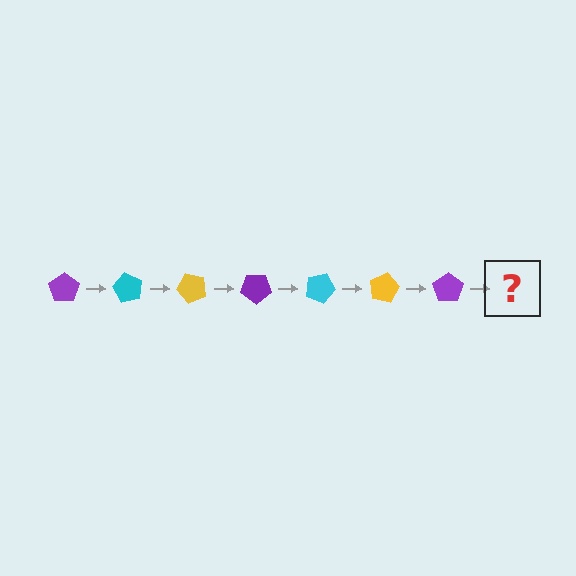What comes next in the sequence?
The next element should be a cyan pentagon, rotated 420 degrees from the start.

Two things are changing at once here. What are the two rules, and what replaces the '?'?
The two rules are that it rotates 60 degrees each step and the color cycles through purple, cyan, and yellow. The '?' should be a cyan pentagon, rotated 420 degrees from the start.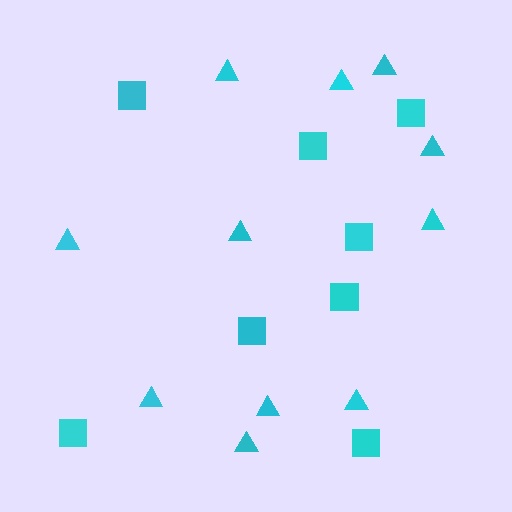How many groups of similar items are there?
There are 2 groups: one group of triangles (11) and one group of squares (8).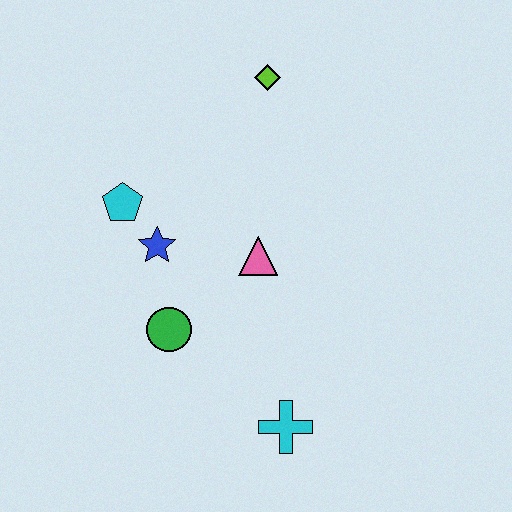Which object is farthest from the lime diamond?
The cyan cross is farthest from the lime diamond.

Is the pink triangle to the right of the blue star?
Yes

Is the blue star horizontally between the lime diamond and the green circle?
No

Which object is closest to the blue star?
The cyan pentagon is closest to the blue star.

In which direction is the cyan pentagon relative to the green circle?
The cyan pentagon is above the green circle.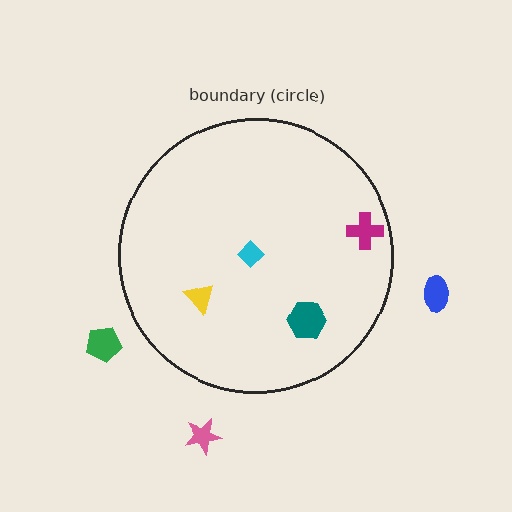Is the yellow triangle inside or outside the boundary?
Inside.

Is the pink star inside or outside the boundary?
Outside.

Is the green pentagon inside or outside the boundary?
Outside.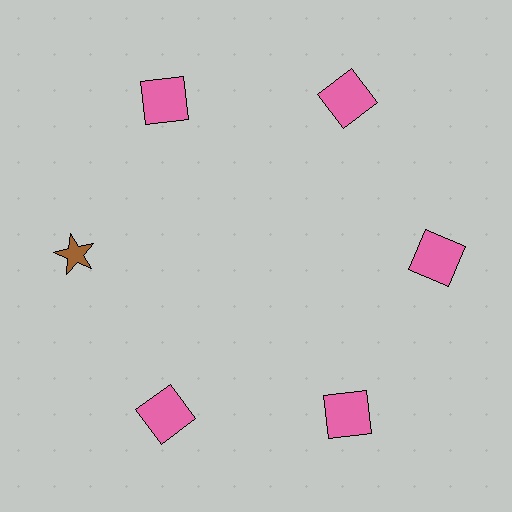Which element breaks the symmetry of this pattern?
The brown star at roughly the 9 o'clock position breaks the symmetry. All other shapes are pink squares.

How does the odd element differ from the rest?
It differs in both color (brown instead of pink) and shape (star instead of square).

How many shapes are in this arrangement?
There are 6 shapes arranged in a ring pattern.